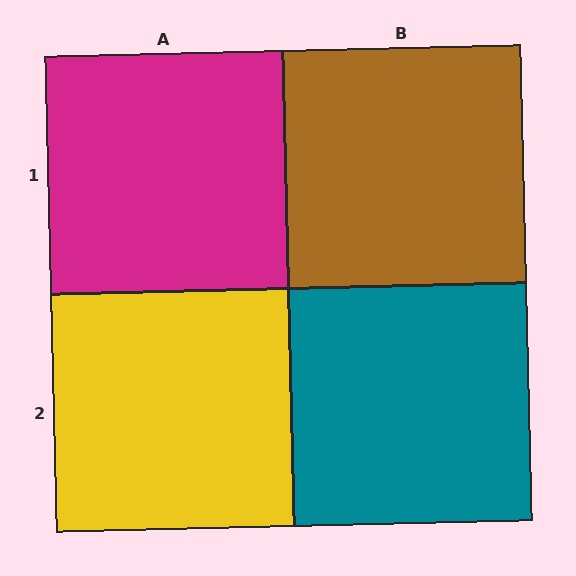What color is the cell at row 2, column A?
Yellow.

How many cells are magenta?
1 cell is magenta.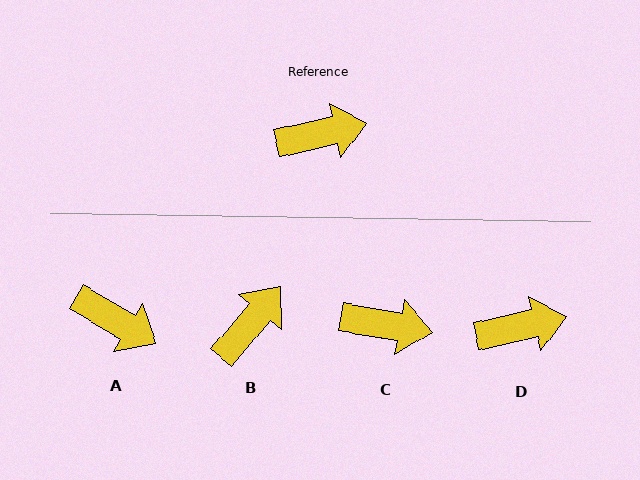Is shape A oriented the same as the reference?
No, it is off by about 43 degrees.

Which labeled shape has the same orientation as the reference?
D.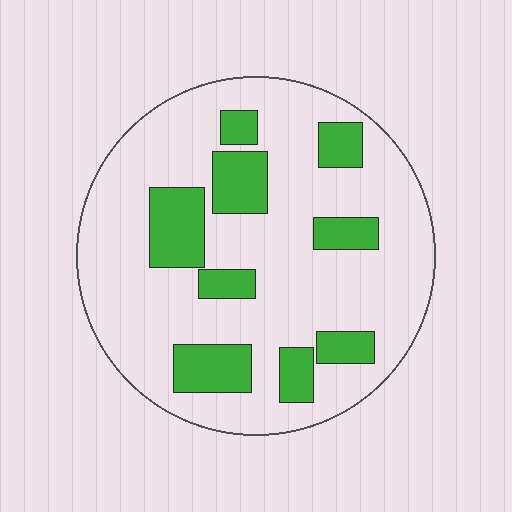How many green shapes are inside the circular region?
9.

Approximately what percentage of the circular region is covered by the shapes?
Approximately 25%.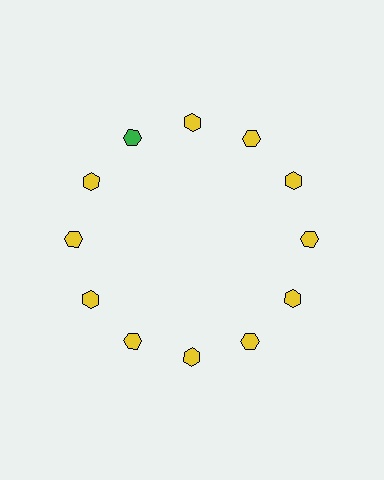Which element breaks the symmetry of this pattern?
The green hexagon at roughly the 11 o'clock position breaks the symmetry. All other shapes are yellow hexagons.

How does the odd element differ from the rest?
It has a different color: green instead of yellow.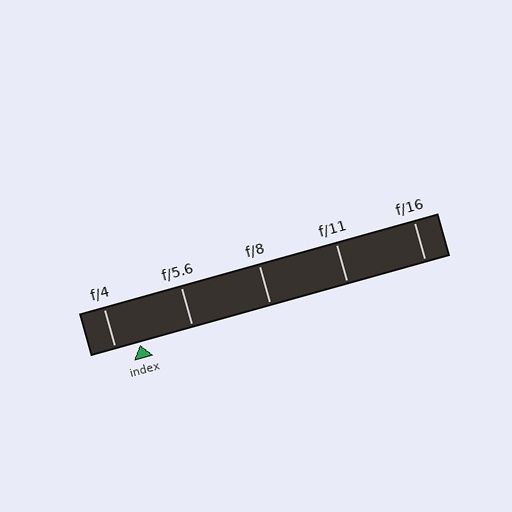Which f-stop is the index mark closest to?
The index mark is closest to f/4.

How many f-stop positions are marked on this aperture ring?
There are 5 f-stop positions marked.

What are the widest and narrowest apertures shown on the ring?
The widest aperture shown is f/4 and the narrowest is f/16.